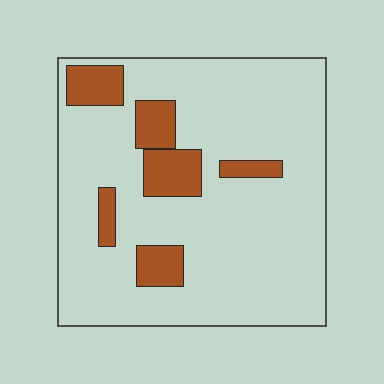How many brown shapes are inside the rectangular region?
6.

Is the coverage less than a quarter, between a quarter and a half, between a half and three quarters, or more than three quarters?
Less than a quarter.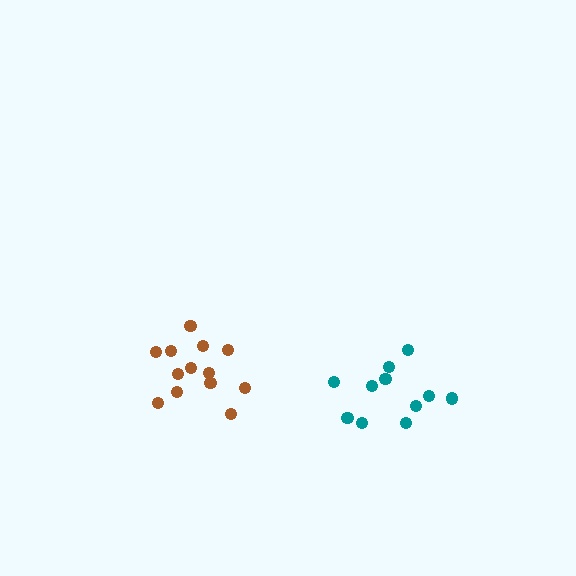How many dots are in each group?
Group 1: 13 dots, Group 2: 11 dots (24 total).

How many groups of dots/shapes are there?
There are 2 groups.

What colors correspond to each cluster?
The clusters are colored: brown, teal.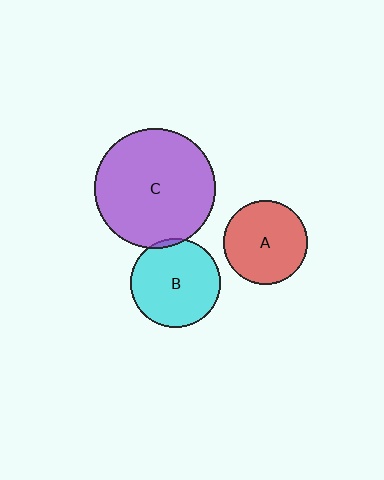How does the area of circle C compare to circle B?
Approximately 1.8 times.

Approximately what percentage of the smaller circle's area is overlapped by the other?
Approximately 5%.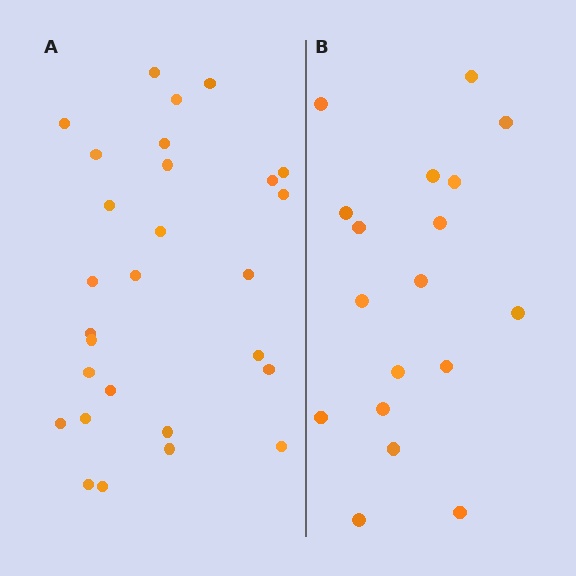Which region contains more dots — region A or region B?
Region A (the left region) has more dots.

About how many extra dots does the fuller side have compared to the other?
Region A has roughly 10 or so more dots than region B.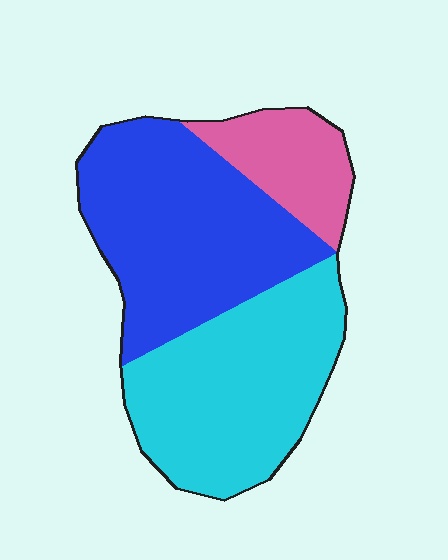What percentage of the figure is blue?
Blue takes up about two fifths (2/5) of the figure.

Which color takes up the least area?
Pink, at roughly 15%.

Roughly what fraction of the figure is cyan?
Cyan takes up about two fifths (2/5) of the figure.